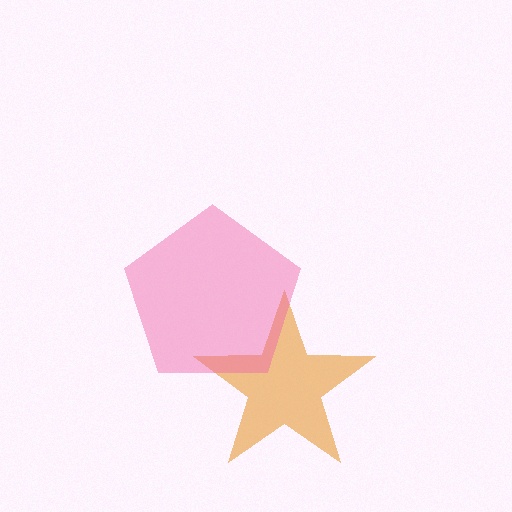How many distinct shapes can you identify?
There are 2 distinct shapes: an orange star, a pink pentagon.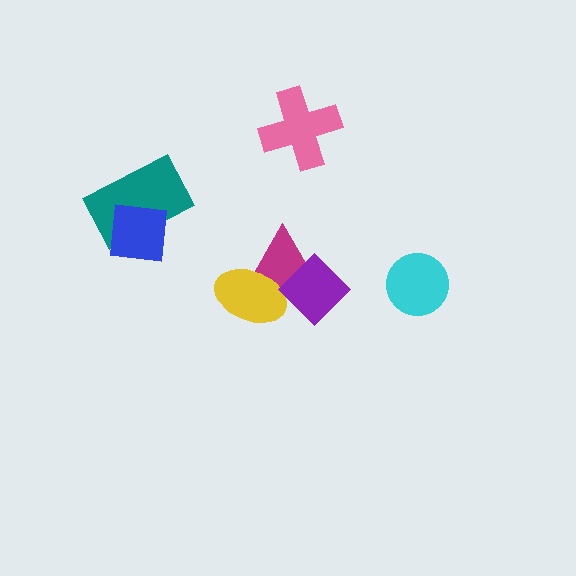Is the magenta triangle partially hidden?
Yes, it is partially covered by another shape.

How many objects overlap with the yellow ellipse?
2 objects overlap with the yellow ellipse.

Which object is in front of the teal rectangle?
The blue square is in front of the teal rectangle.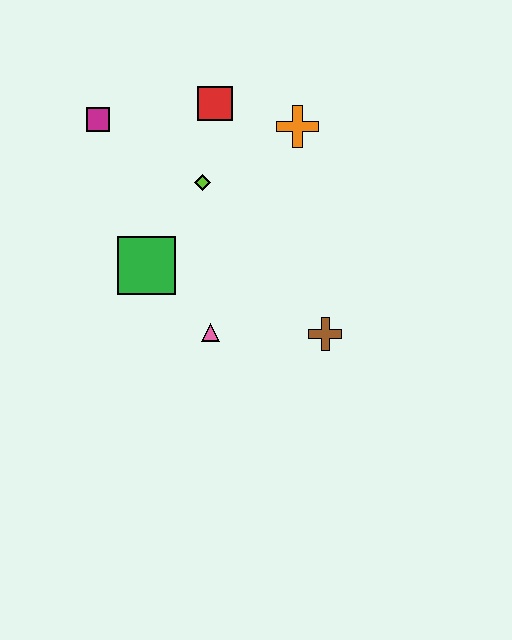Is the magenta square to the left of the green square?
Yes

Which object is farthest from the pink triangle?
The magenta square is farthest from the pink triangle.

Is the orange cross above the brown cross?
Yes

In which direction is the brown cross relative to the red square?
The brown cross is below the red square.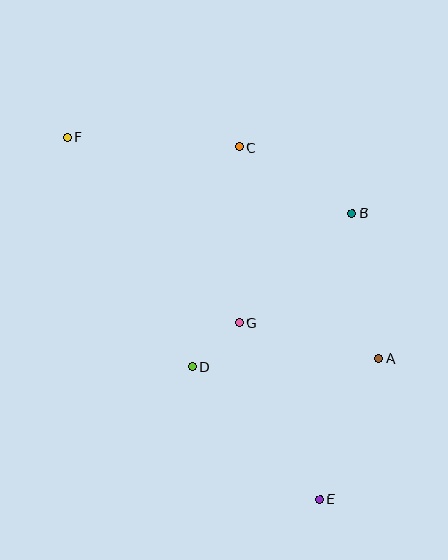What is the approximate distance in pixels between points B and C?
The distance between B and C is approximately 131 pixels.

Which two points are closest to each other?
Points D and G are closest to each other.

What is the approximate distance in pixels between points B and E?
The distance between B and E is approximately 288 pixels.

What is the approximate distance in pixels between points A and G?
The distance between A and G is approximately 144 pixels.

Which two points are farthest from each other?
Points E and F are farthest from each other.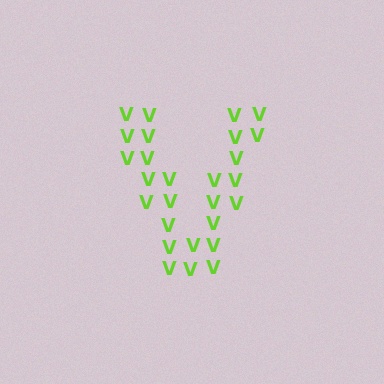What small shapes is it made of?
It is made of small letter V's.